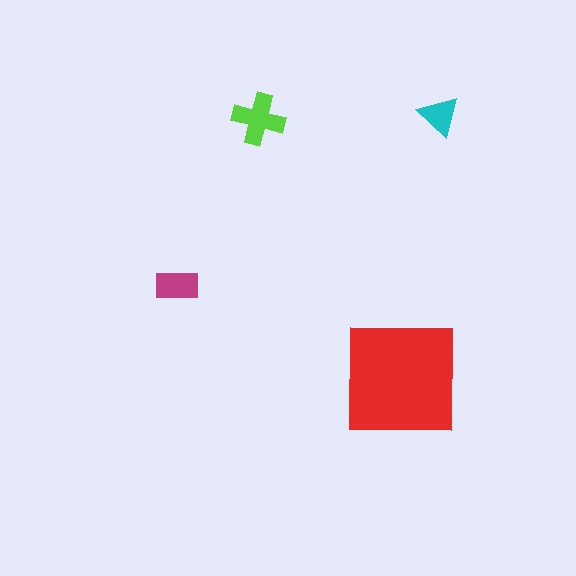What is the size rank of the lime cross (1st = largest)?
2nd.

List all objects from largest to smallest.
The red square, the lime cross, the magenta rectangle, the cyan triangle.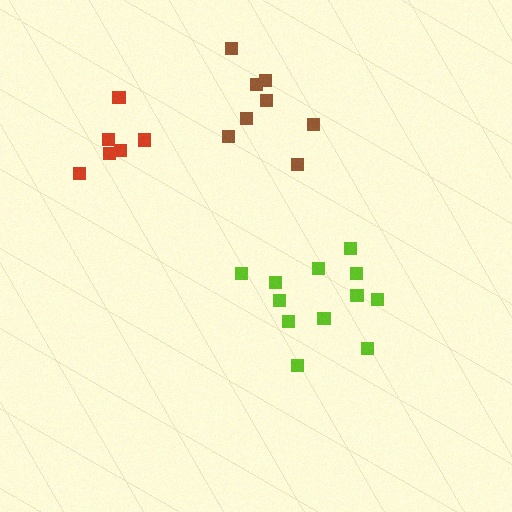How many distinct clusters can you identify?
There are 3 distinct clusters.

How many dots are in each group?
Group 1: 12 dots, Group 2: 8 dots, Group 3: 6 dots (26 total).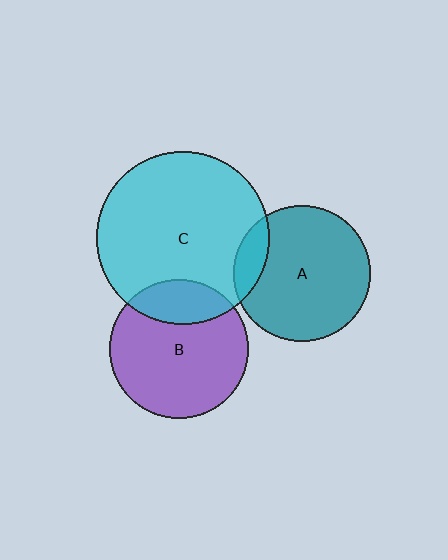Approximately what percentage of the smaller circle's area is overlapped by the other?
Approximately 15%.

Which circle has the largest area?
Circle C (cyan).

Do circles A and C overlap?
Yes.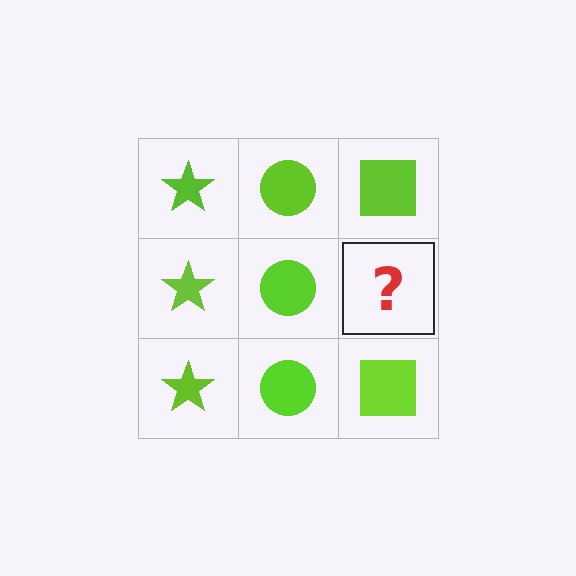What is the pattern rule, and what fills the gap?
The rule is that each column has a consistent shape. The gap should be filled with a lime square.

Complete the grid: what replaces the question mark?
The question mark should be replaced with a lime square.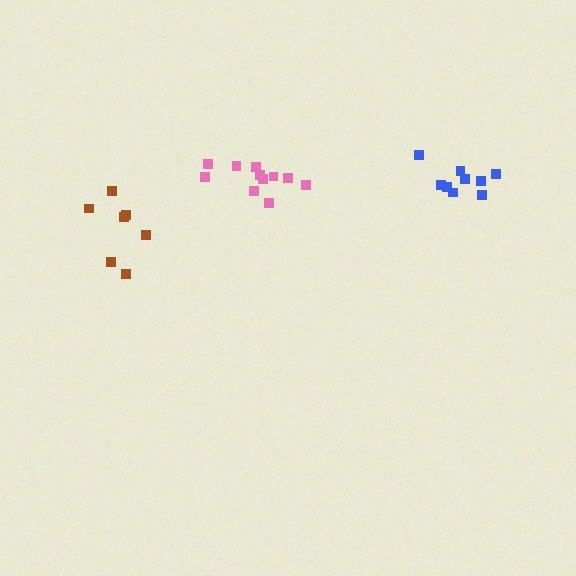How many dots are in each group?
Group 1: 7 dots, Group 2: 11 dots, Group 3: 9 dots (27 total).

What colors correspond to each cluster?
The clusters are colored: brown, pink, blue.